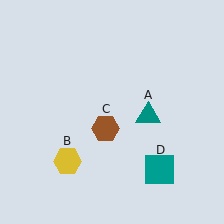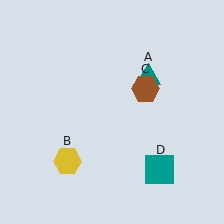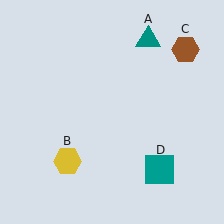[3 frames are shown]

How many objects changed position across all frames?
2 objects changed position: teal triangle (object A), brown hexagon (object C).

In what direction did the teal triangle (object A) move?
The teal triangle (object A) moved up.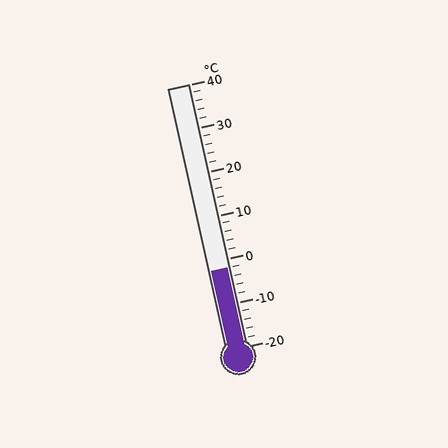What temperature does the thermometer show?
The thermometer shows approximately -2°C.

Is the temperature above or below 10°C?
The temperature is below 10°C.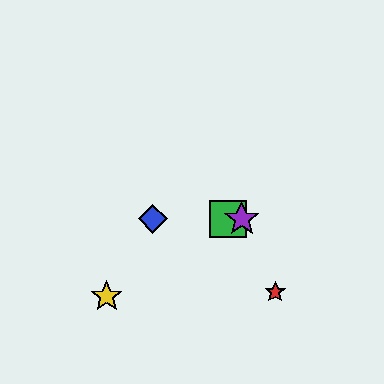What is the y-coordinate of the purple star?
The purple star is at y≈219.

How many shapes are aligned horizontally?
3 shapes (the blue diamond, the green square, the purple star) are aligned horizontally.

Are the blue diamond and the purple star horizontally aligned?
Yes, both are at y≈219.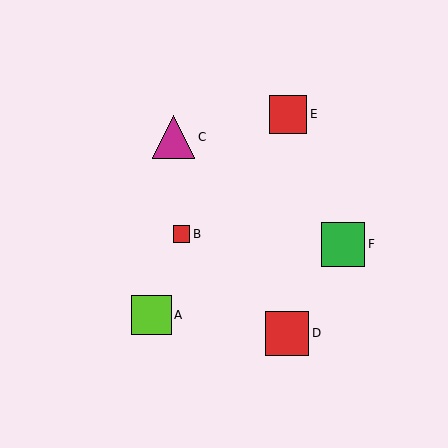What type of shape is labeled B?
Shape B is a red square.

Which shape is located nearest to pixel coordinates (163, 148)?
The magenta triangle (labeled C) at (174, 137) is nearest to that location.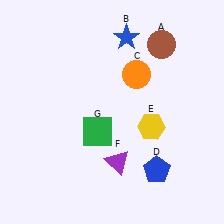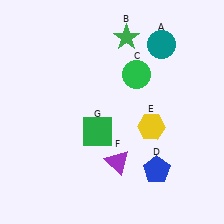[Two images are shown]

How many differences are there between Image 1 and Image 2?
There are 3 differences between the two images.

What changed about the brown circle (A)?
In Image 1, A is brown. In Image 2, it changed to teal.